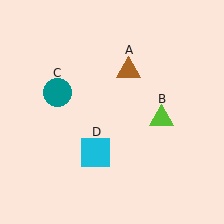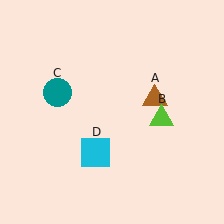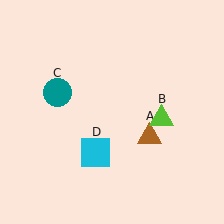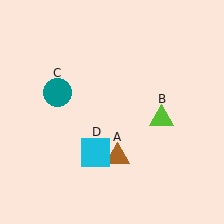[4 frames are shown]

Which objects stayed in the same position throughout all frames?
Lime triangle (object B) and teal circle (object C) and cyan square (object D) remained stationary.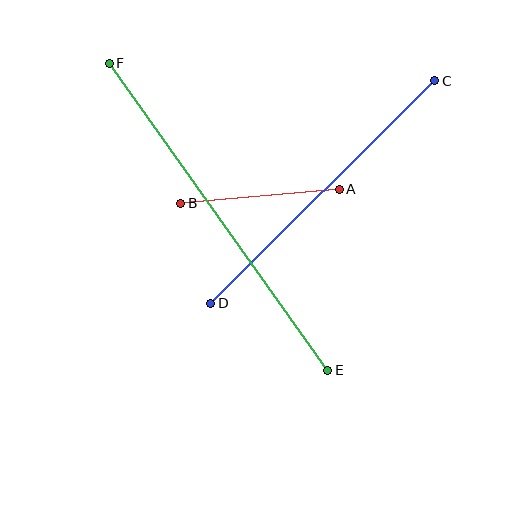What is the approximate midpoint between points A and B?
The midpoint is at approximately (260, 196) pixels.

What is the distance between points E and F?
The distance is approximately 377 pixels.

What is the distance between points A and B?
The distance is approximately 159 pixels.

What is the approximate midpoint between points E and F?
The midpoint is at approximately (219, 217) pixels.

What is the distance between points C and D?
The distance is approximately 316 pixels.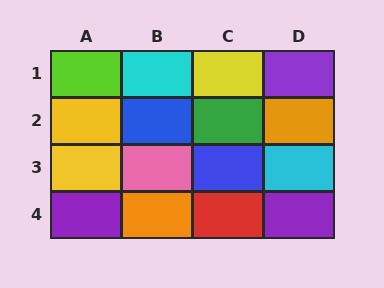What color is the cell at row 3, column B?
Pink.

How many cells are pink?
1 cell is pink.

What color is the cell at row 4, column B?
Orange.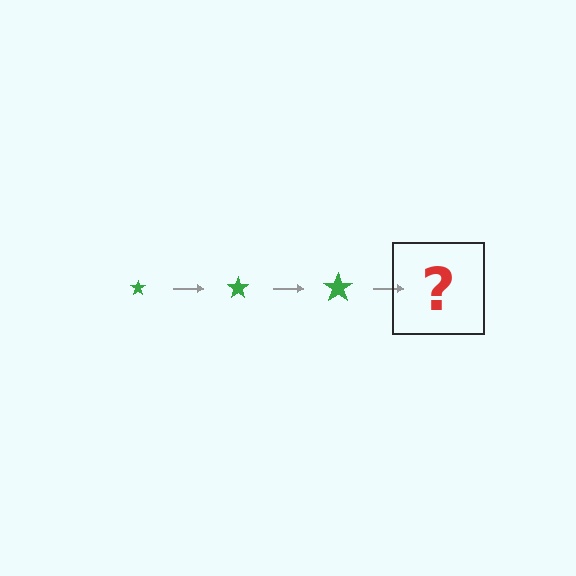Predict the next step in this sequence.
The next step is a green star, larger than the previous one.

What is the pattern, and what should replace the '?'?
The pattern is that the star gets progressively larger each step. The '?' should be a green star, larger than the previous one.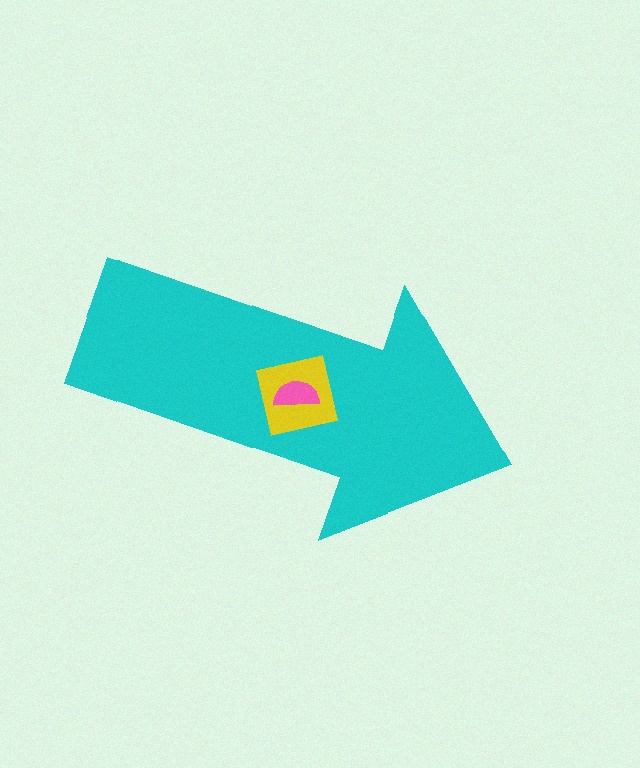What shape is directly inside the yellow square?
The pink semicircle.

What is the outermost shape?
The cyan arrow.